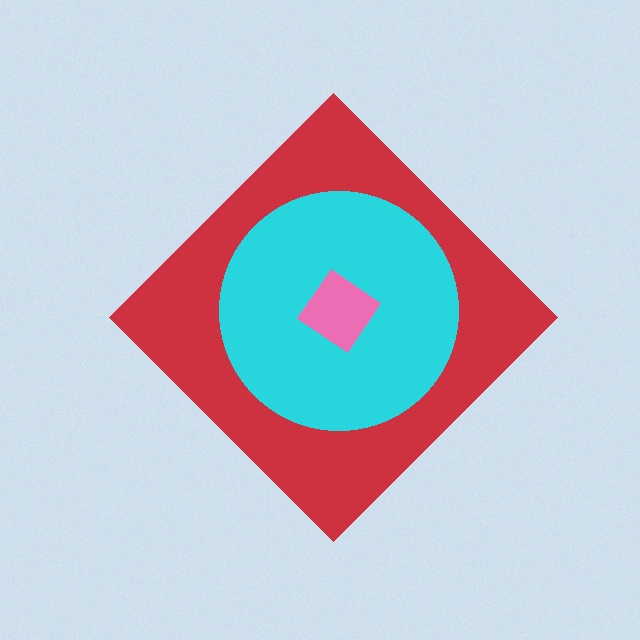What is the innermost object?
The pink diamond.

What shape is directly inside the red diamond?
The cyan circle.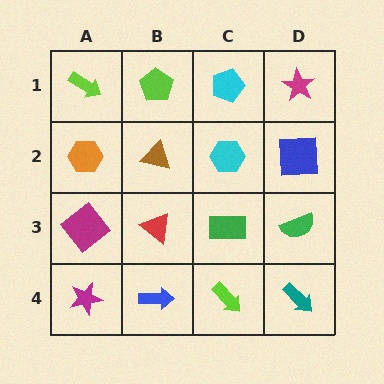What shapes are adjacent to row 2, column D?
A magenta star (row 1, column D), a green semicircle (row 3, column D), a cyan hexagon (row 2, column C).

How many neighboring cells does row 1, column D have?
2.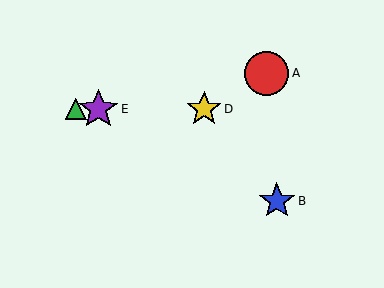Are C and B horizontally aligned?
No, C is at y≈109 and B is at y≈201.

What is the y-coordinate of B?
Object B is at y≈201.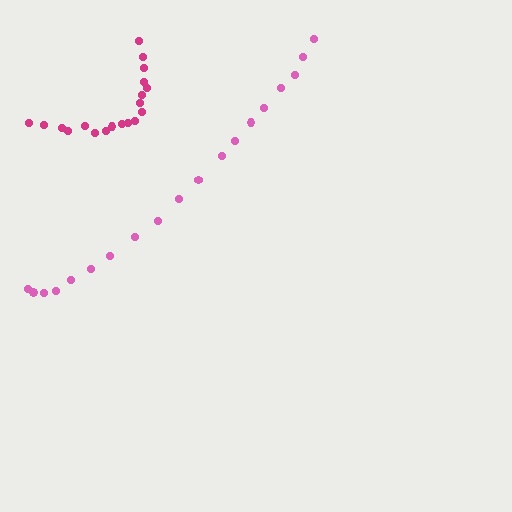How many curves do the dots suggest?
There are 2 distinct paths.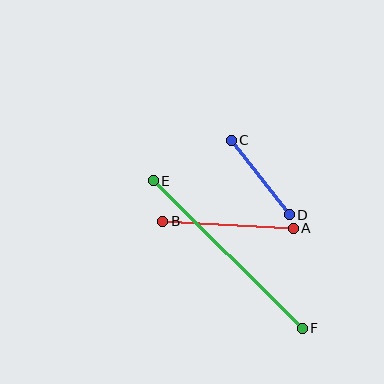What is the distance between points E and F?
The distance is approximately 210 pixels.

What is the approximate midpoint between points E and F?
The midpoint is at approximately (228, 254) pixels.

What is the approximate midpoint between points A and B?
The midpoint is at approximately (228, 225) pixels.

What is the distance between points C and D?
The distance is approximately 95 pixels.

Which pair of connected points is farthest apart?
Points E and F are farthest apart.